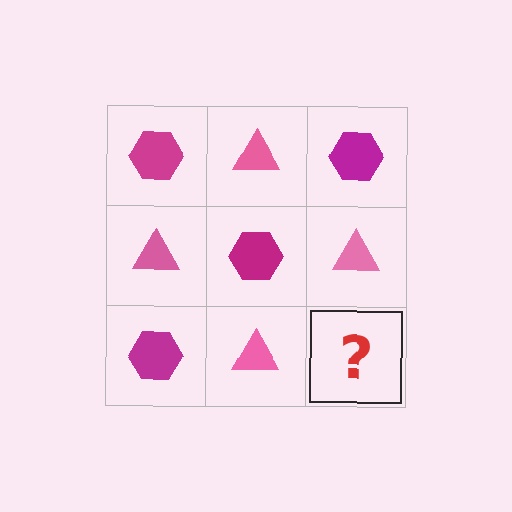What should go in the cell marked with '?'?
The missing cell should contain a magenta hexagon.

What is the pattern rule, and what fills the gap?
The rule is that it alternates magenta hexagon and pink triangle in a checkerboard pattern. The gap should be filled with a magenta hexagon.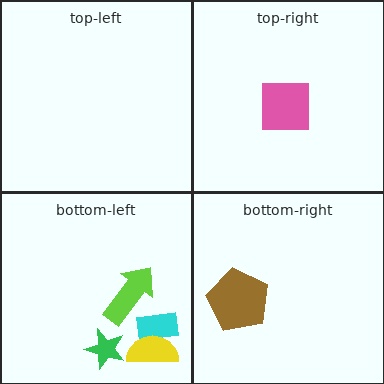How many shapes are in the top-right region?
1.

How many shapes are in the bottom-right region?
1.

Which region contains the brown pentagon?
The bottom-right region.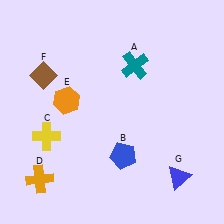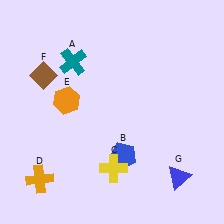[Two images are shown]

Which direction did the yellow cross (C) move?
The yellow cross (C) moved right.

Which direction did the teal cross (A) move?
The teal cross (A) moved left.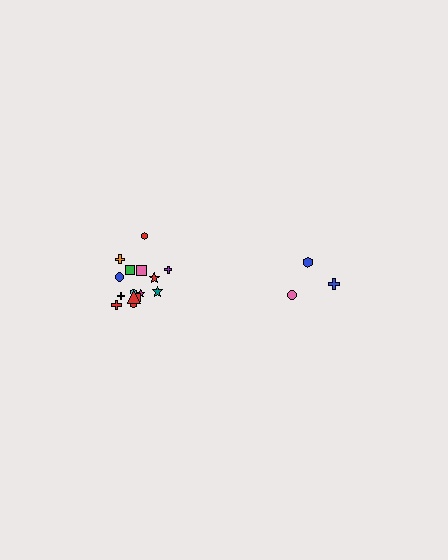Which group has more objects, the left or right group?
The left group.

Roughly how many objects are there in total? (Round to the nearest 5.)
Roughly 20 objects in total.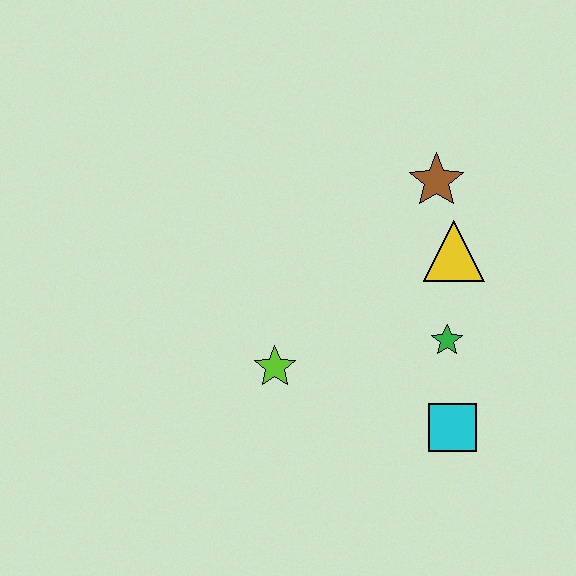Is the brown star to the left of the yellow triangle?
Yes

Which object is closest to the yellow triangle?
The brown star is closest to the yellow triangle.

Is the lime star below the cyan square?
No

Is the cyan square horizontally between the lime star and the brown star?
No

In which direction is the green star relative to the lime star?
The green star is to the right of the lime star.